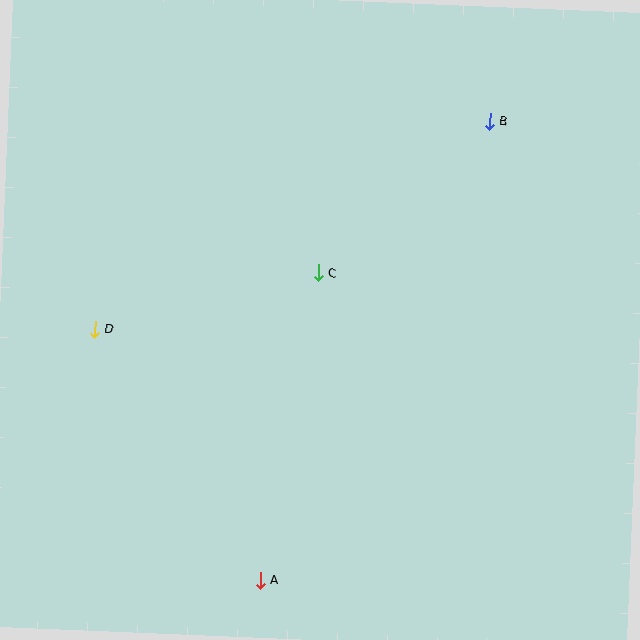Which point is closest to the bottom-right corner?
Point A is closest to the bottom-right corner.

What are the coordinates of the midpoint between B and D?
The midpoint between B and D is at (292, 225).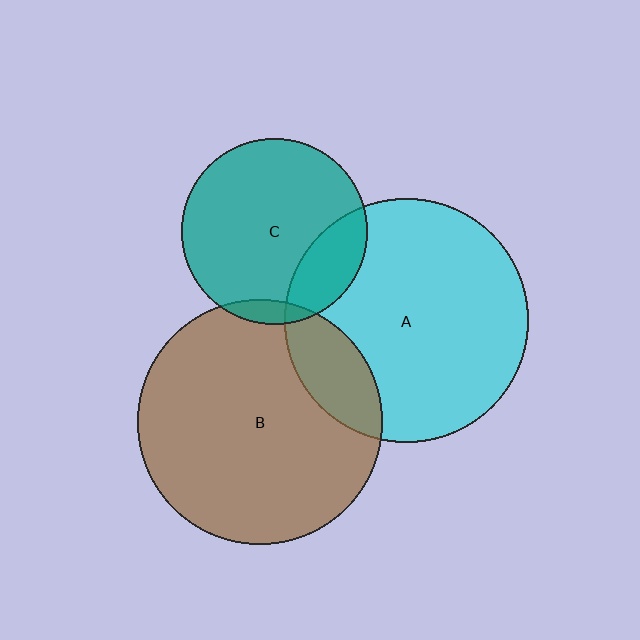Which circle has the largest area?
Circle B (brown).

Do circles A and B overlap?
Yes.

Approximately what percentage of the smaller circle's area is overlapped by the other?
Approximately 15%.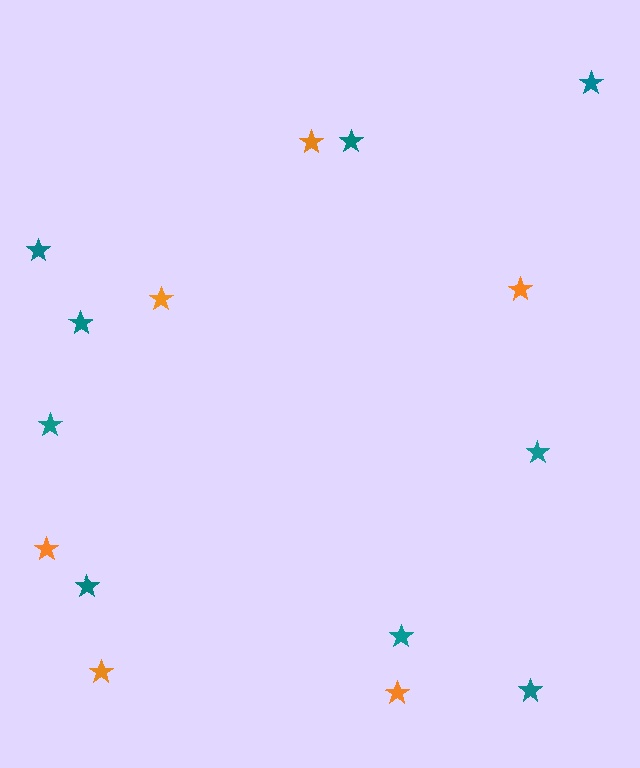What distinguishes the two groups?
There are 2 groups: one group of teal stars (9) and one group of orange stars (6).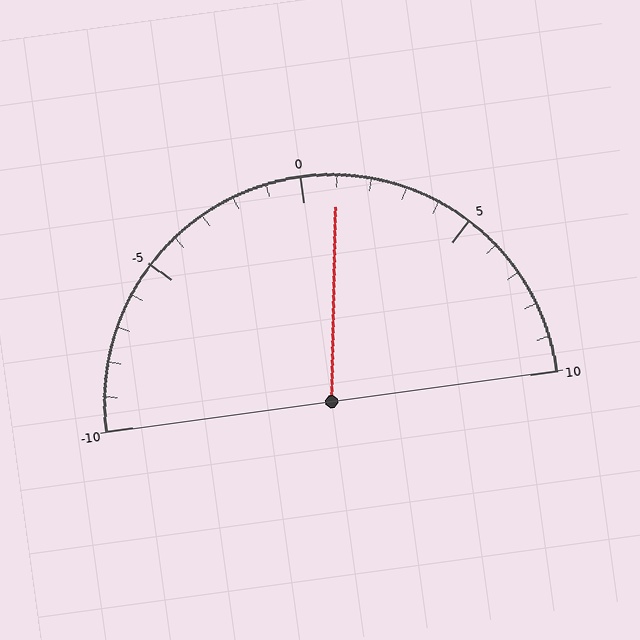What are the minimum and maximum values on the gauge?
The gauge ranges from -10 to 10.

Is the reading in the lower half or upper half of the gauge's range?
The reading is in the upper half of the range (-10 to 10).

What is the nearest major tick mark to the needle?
The nearest major tick mark is 0.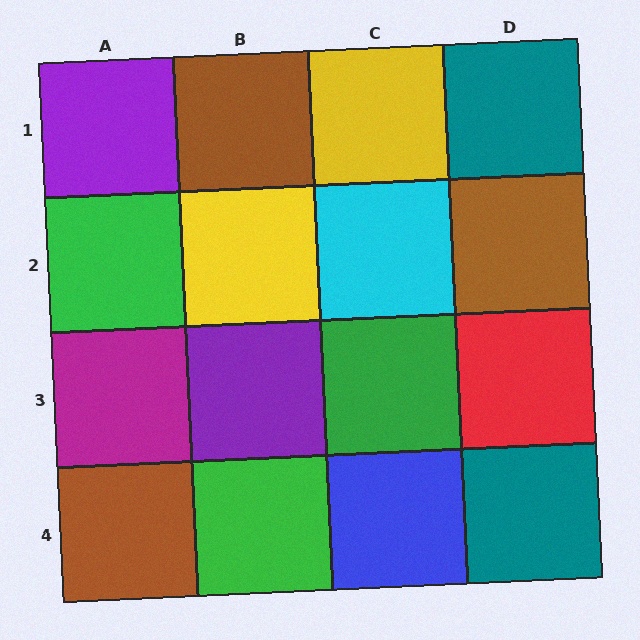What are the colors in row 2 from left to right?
Green, yellow, cyan, brown.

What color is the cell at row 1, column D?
Teal.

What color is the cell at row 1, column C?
Yellow.